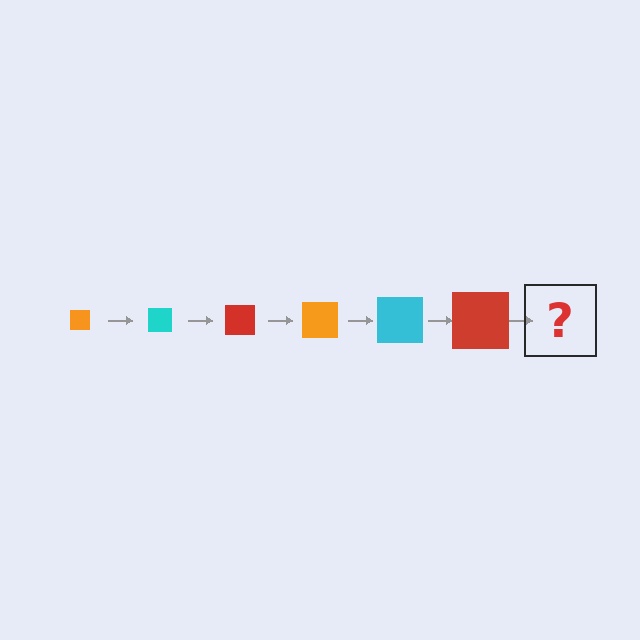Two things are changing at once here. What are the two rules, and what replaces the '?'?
The two rules are that the square grows larger each step and the color cycles through orange, cyan, and red. The '?' should be an orange square, larger than the previous one.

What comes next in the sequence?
The next element should be an orange square, larger than the previous one.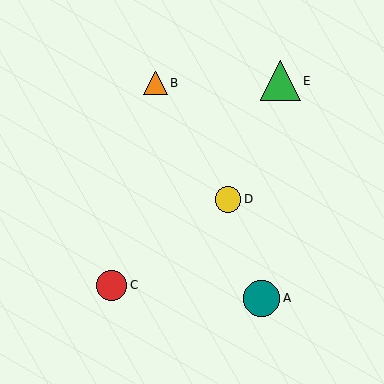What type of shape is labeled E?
Shape E is a green triangle.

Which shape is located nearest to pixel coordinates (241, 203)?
The yellow circle (labeled D) at (228, 199) is nearest to that location.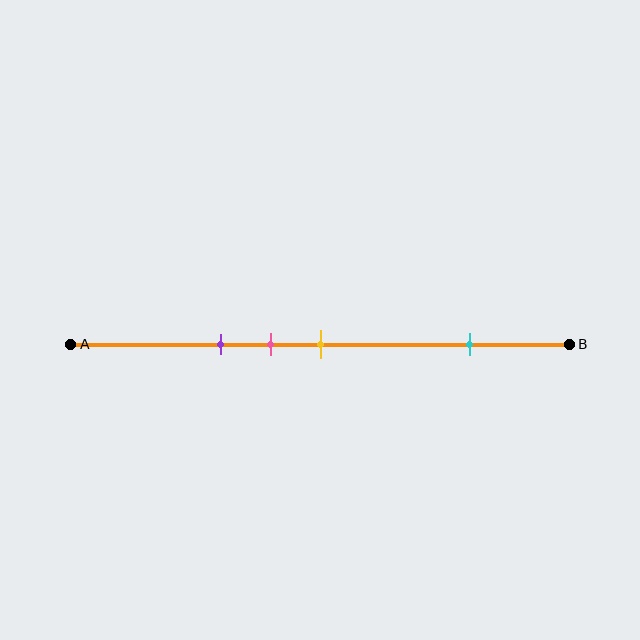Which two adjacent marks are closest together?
The pink and yellow marks are the closest adjacent pair.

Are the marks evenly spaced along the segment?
No, the marks are not evenly spaced.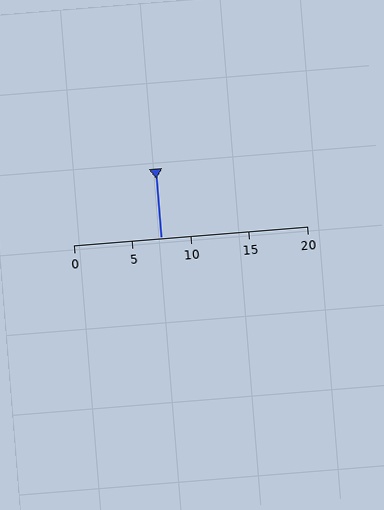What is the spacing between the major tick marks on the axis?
The major ticks are spaced 5 apart.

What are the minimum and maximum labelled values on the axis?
The axis runs from 0 to 20.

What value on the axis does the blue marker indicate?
The marker indicates approximately 7.5.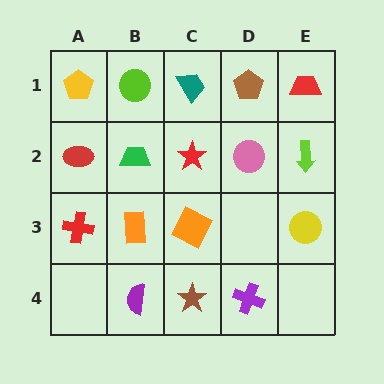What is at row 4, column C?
A brown star.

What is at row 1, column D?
A brown pentagon.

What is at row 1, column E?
A red trapezoid.